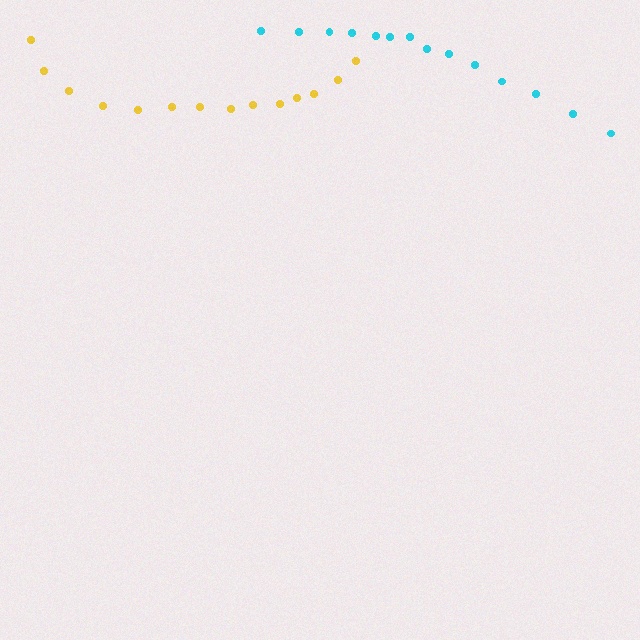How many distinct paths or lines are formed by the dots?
There are 2 distinct paths.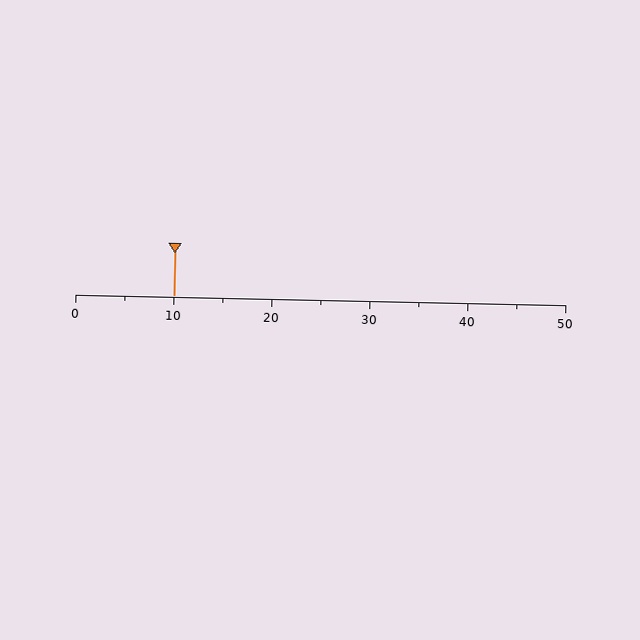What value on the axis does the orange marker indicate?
The marker indicates approximately 10.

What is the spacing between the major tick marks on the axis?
The major ticks are spaced 10 apart.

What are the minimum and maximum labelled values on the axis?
The axis runs from 0 to 50.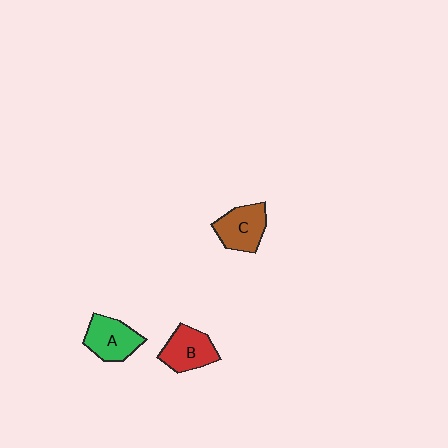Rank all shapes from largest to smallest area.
From largest to smallest: C (brown), A (green), B (red).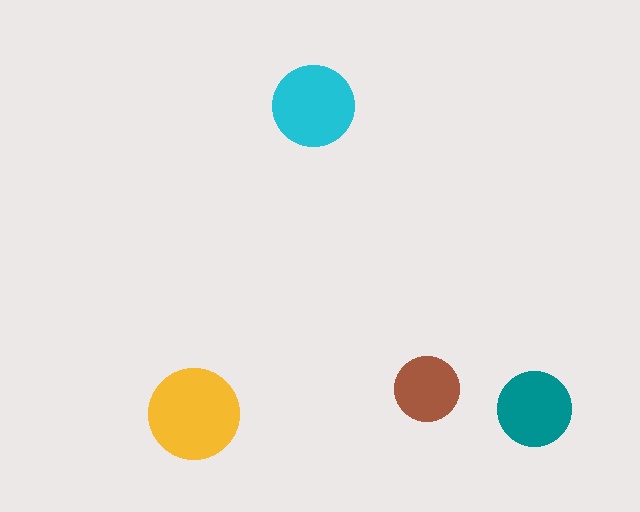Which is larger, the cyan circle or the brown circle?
The cyan one.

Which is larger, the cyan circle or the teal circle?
The cyan one.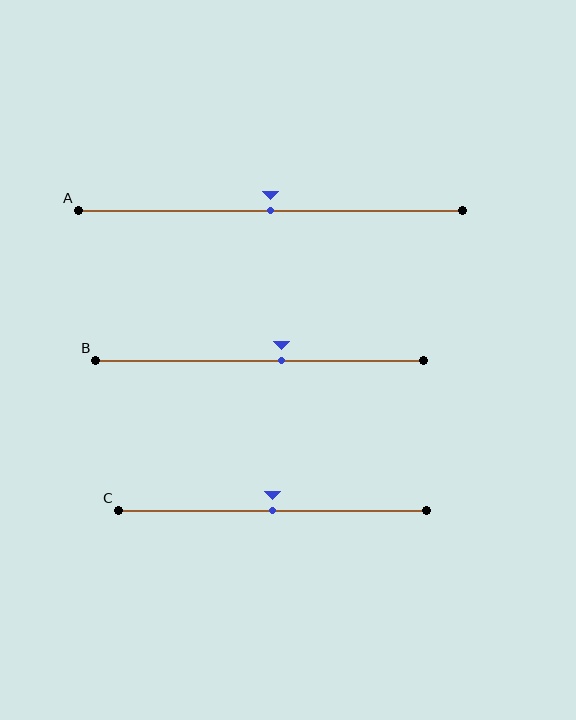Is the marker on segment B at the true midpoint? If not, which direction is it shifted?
No, the marker on segment B is shifted to the right by about 7% of the segment length.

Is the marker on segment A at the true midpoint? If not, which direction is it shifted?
Yes, the marker on segment A is at the true midpoint.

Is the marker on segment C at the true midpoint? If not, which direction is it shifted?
Yes, the marker on segment C is at the true midpoint.